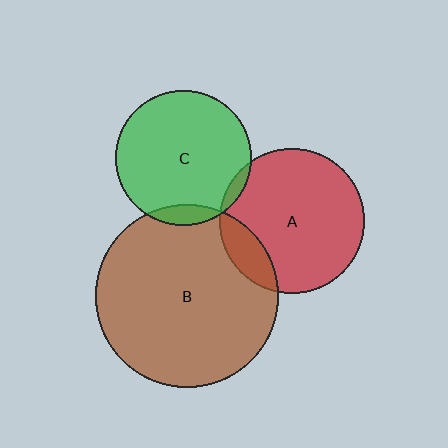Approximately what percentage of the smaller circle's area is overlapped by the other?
Approximately 15%.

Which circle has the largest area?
Circle B (brown).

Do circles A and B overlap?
Yes.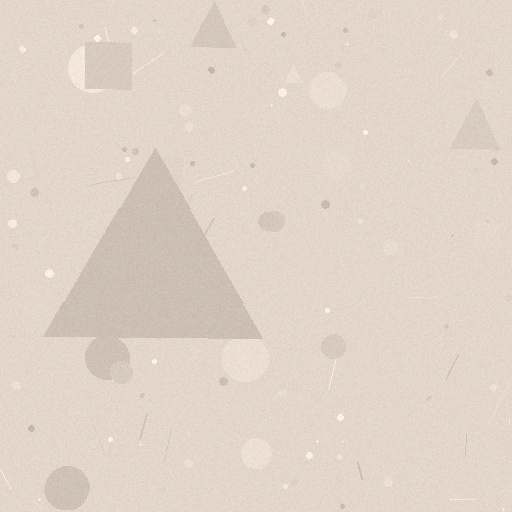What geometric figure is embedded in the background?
A triangle is embedded in the background.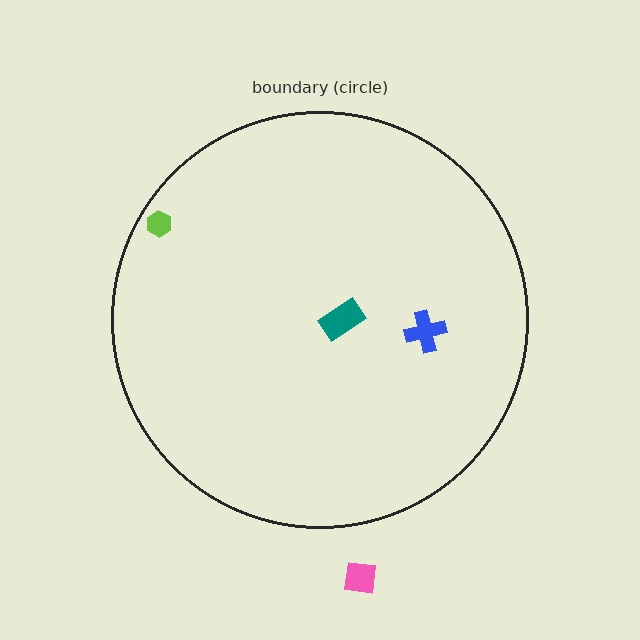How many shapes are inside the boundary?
3 inside, 1 outside.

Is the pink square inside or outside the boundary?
Outside.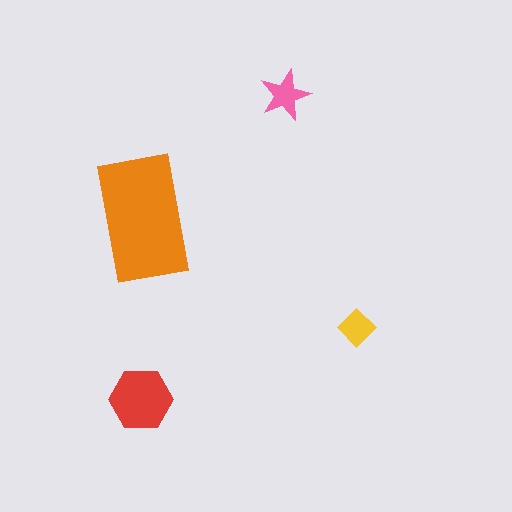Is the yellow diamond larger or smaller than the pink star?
Smaller.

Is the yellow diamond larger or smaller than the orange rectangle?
Smaller.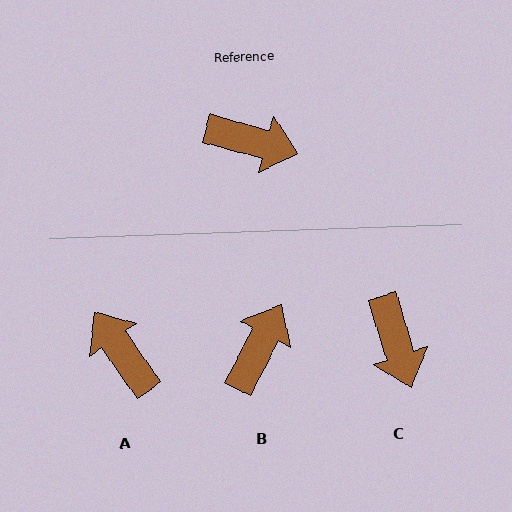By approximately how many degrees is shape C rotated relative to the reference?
Approximately 57 degrees clockwise.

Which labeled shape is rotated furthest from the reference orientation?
A, about 141 degrees away.